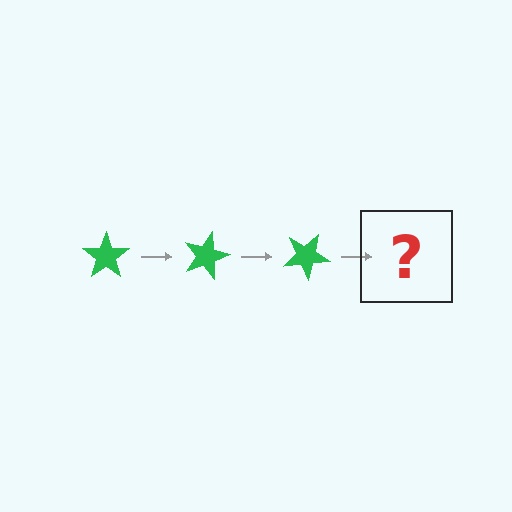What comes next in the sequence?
The next element should be a green star rotated 45 degrees.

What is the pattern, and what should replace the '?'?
The pattern is that the star rotates 15 degrees each step. The '?' should be a green star rotated 45 degrees.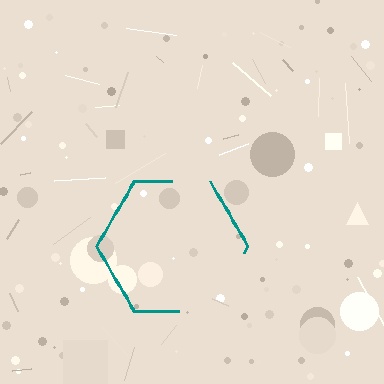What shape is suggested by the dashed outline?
The dashed outline suggests a hexagon.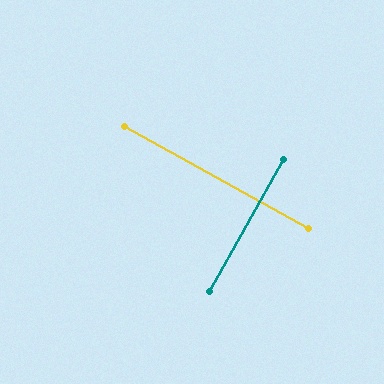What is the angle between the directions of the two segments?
Approximately 90 degrees.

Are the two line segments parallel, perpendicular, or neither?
Perpendicular — they meet at approximately 90°.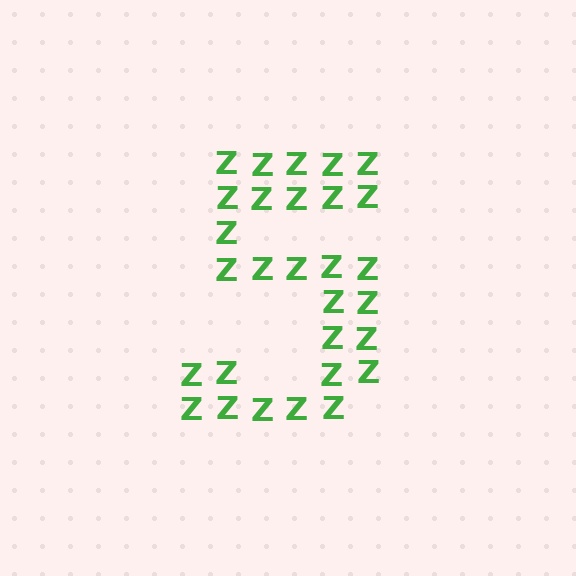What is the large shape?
The large shape is the digit 5.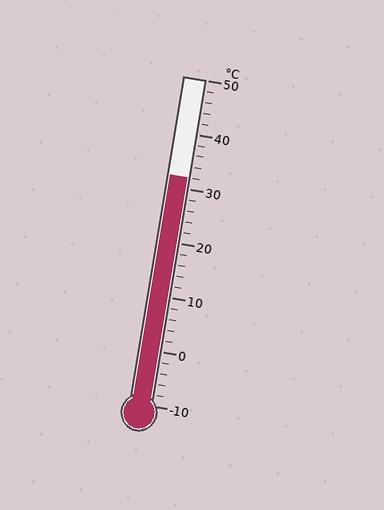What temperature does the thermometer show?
The thermometer shows approximately 32°C.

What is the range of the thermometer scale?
The thermometer scale ranges from -10°C to 50°C.